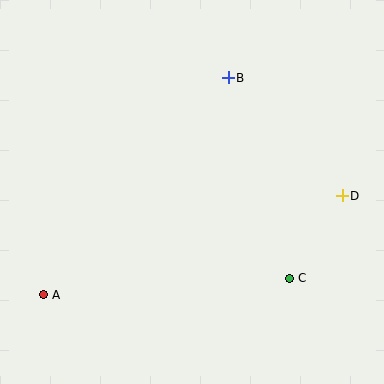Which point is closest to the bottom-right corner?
Point C is closest to the bottom-right corner.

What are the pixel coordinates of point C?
Point C is at (290, 278).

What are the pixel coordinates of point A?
Point A is at (44, 295).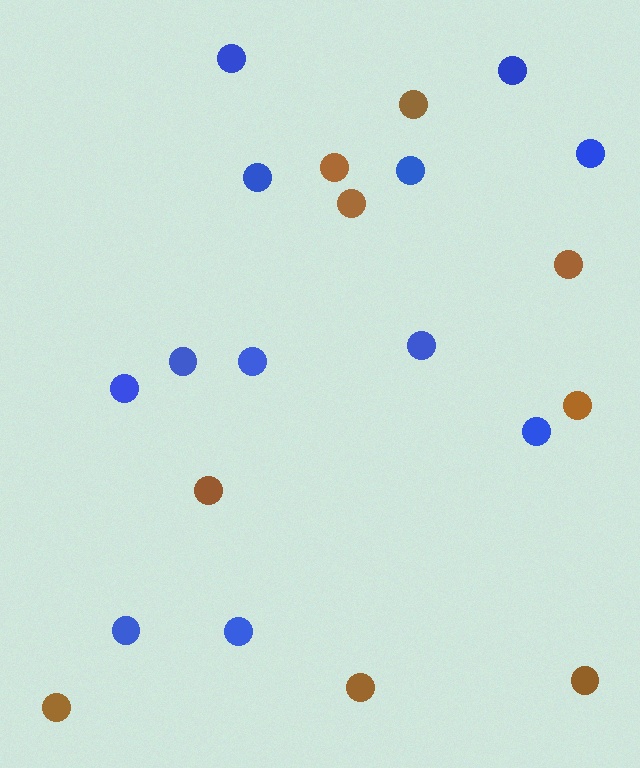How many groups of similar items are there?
There are 2 groups: one group of brown circles (9) and one group of blue circles (12).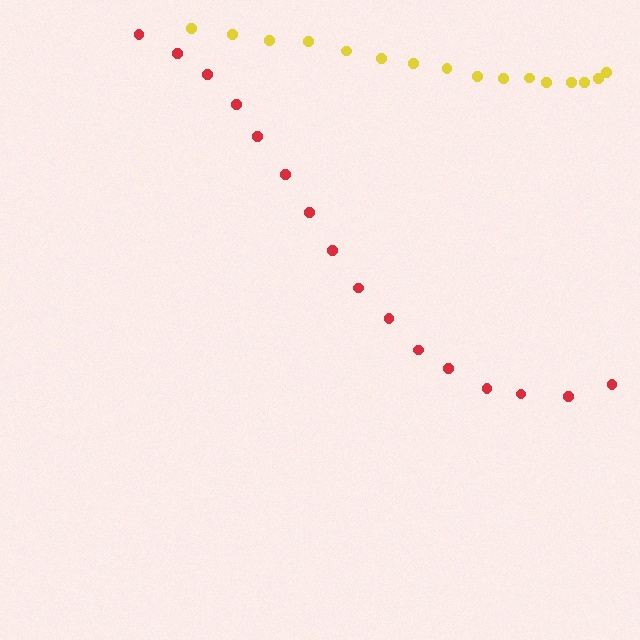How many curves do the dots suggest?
There are 2 distinct paths.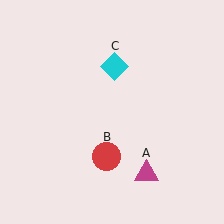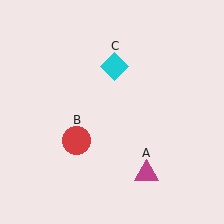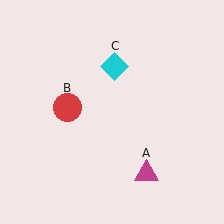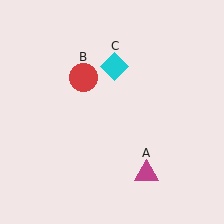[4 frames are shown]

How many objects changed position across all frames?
1 object changed position: red circle (object B).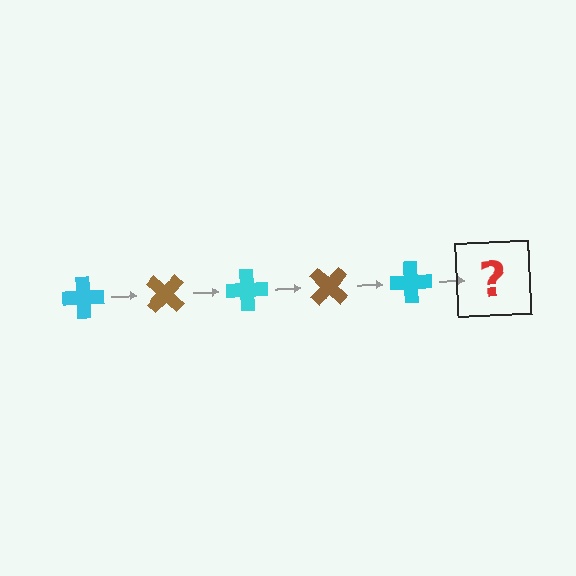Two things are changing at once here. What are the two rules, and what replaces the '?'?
The two rules are that it rotates 45 degrees each step and the color cycles through cyan and brown. The '?' should be a brown cross, rotated 225 degrees from the start.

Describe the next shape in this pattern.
It should be a brown cross, rotated 225 degrees from the start.